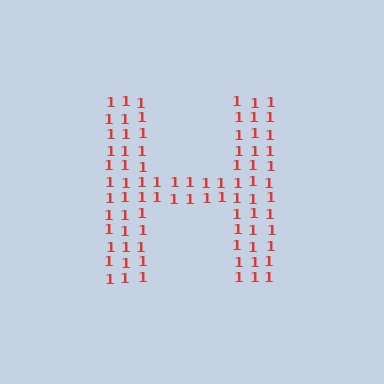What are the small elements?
The small elements are digit 1's.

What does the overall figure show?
The overall figure shows the letter H.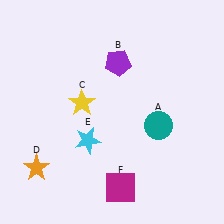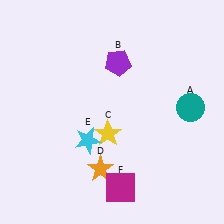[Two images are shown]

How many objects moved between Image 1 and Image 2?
3 objects moved between the two images.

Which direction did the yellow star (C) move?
The yellow star (C) moved down.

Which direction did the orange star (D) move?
The orange star (D) moved right.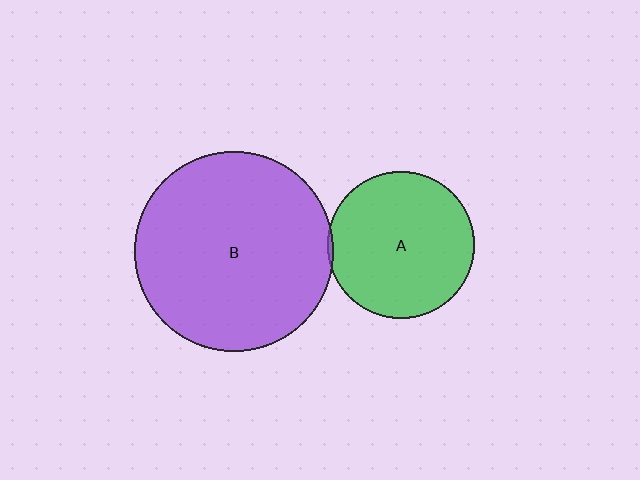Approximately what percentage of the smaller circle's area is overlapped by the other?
Approximately 5%.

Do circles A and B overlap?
Yes.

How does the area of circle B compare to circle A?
Approximately 1.8 times.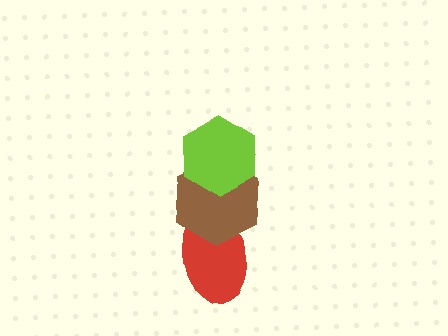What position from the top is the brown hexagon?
The brown hexagon is 2nd from the top.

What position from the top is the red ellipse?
The red ellipse is 3rd from the top.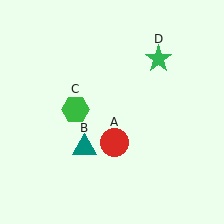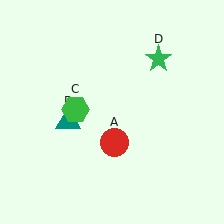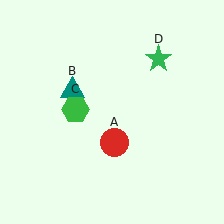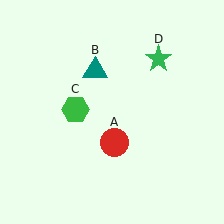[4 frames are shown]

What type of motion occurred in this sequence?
The teal triangle (object B) rotated clockwise around the center of the scene.